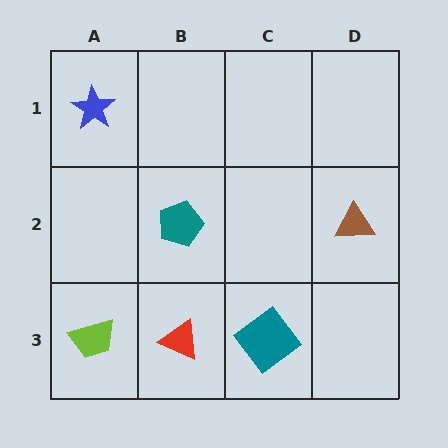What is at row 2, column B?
A teal pentagon.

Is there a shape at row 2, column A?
No, that cell is empty.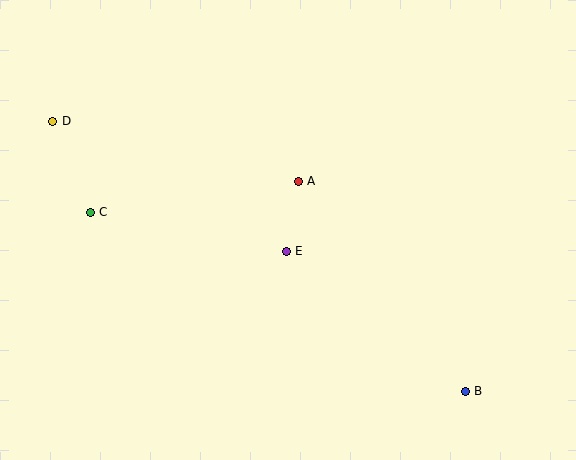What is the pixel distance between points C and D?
The distance between C and D is 99 pixels.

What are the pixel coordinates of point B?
Point B is at (465, 391).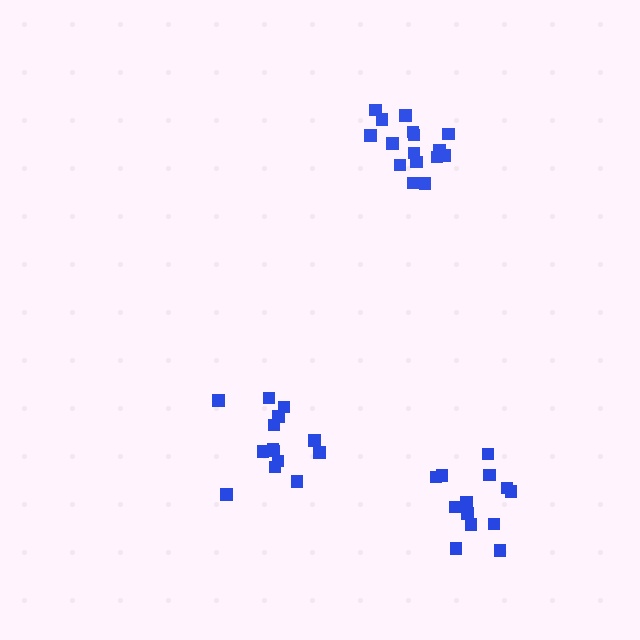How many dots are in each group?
Group 1: 14 dots, Group 2: 16 dots, Group 3: 13 dots (43 total).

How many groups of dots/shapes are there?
There are 3 groups.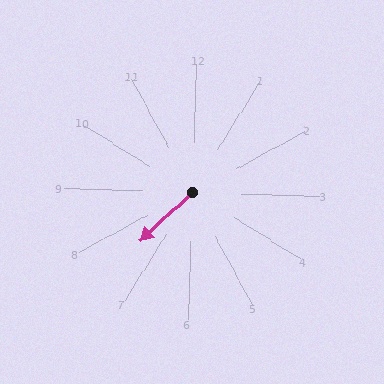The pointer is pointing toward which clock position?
Roughly 8 o'clock.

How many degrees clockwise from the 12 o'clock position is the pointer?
Approximately 225 degrees.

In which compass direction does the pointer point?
Southwest.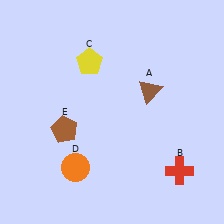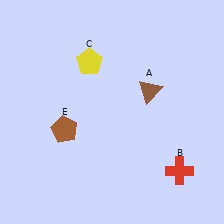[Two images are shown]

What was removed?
The orange circle (D) was removed in Image 2.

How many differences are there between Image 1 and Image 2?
There is 1 difference between the two images.